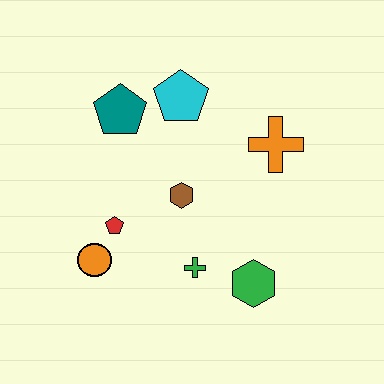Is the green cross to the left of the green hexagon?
Yes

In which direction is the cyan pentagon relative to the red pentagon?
The cyan pentagon is above the red pentagon.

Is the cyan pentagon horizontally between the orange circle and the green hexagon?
Yes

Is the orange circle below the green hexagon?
No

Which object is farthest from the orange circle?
The orange cross is farthest from the orange circle.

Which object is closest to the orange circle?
The red pentagon is closest to the orange circle.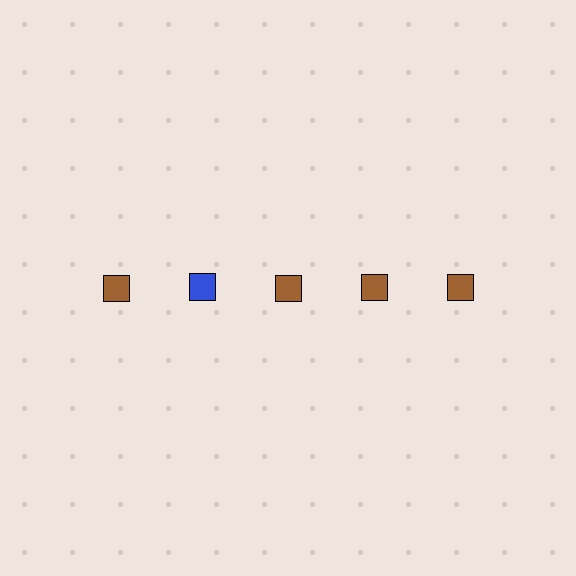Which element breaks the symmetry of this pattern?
The blue square in the top row, second from left column breaks the symmetry. All other shapes are brown squares.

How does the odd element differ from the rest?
It has a different color: blue instead of brown.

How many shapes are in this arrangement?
There are 5 shapes arranged in a grid pattern.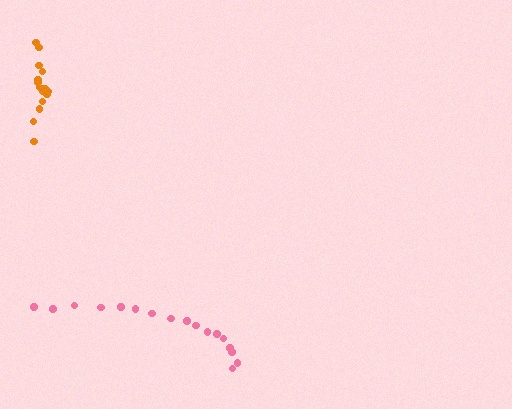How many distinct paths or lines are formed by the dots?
There are 2 distinct paths.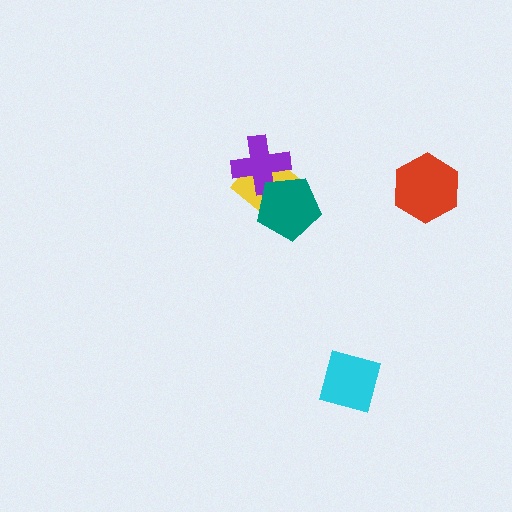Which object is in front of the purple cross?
The teal pentagon is in front of the purple cross.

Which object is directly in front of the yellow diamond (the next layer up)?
The purple cross is directly in front of the yellow diamond.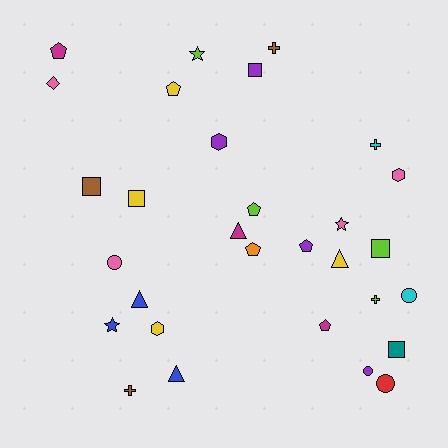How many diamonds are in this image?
There is 1 diamond.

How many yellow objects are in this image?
There are 4 yellow objects.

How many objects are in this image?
There are 30 objects.